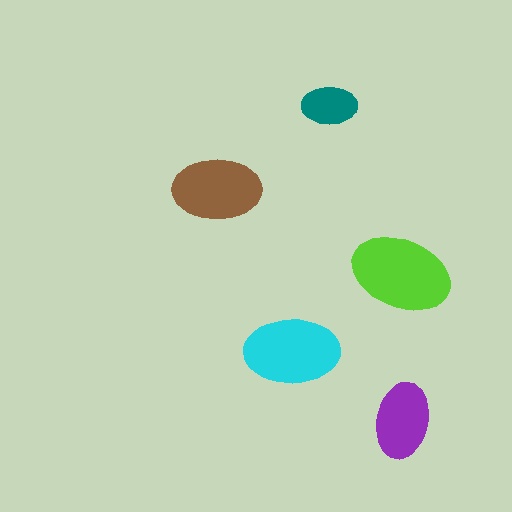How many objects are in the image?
There are 5 objects in the image.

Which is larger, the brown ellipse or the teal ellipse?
The brown one.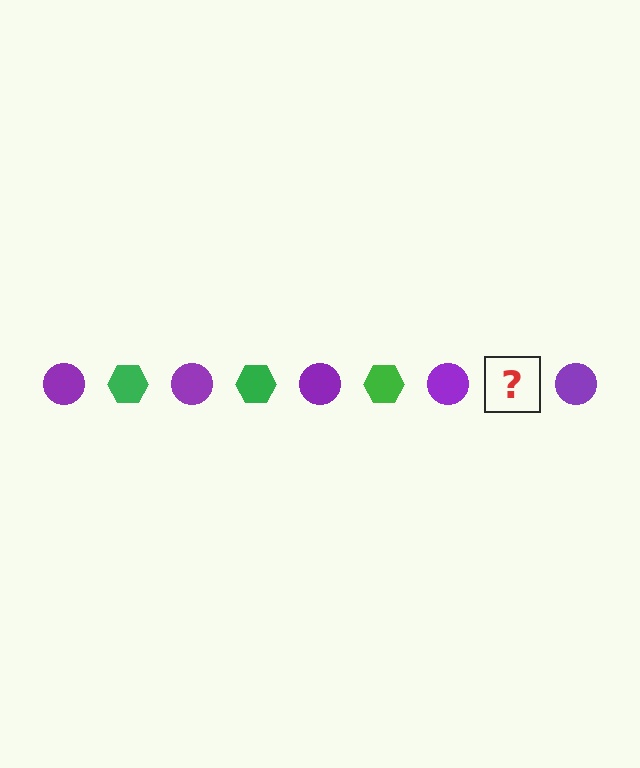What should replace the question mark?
The question mark should be replaced with a green hexagon.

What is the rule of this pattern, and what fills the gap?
The rule is that the pattern alternates between purple circle and green hexagon. The gap should be filled with a green hexagon.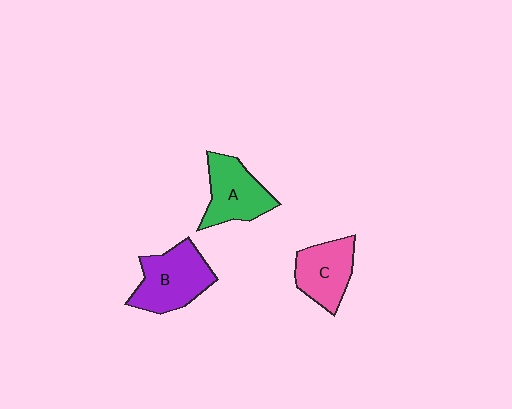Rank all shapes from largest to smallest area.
From largest to smallest: B (purple), A (green), C (pink).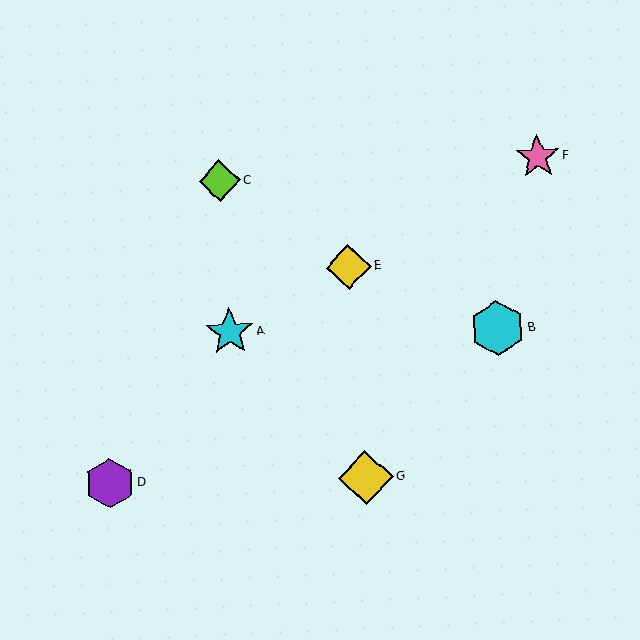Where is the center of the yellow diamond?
The center of the yellow diamond is at (366, 477).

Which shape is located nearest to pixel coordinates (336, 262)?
The yellow diamond (labeled E) at (349, 267) is nearest to that location.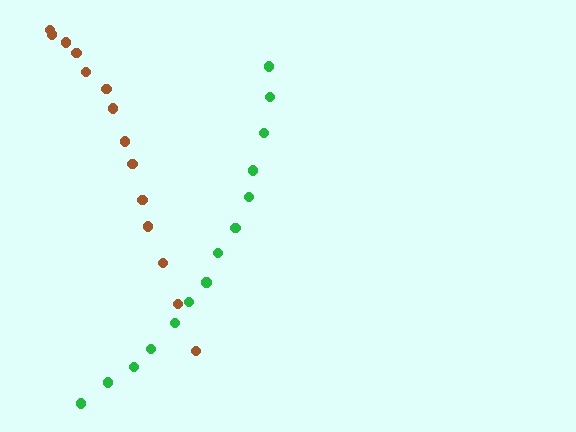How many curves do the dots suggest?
There are 2 distinct paths.